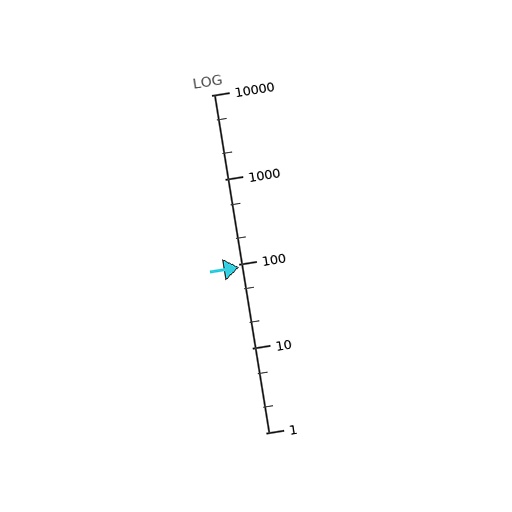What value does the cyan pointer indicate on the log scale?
The pointer indicates approximately 90.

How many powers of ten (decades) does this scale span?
The scale spans 4 decades, from 1 to 10000.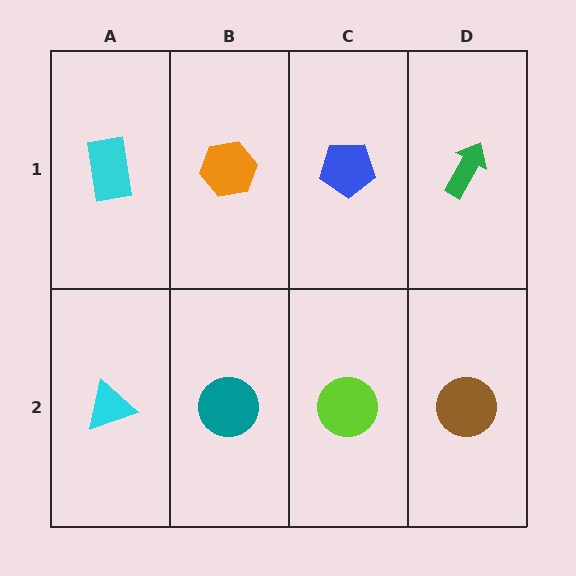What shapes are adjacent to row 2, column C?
A blue pentagon (row 1, column C), a teal circle (row 2, column B), a brown circle (row 2, column D).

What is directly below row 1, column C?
A lime circle.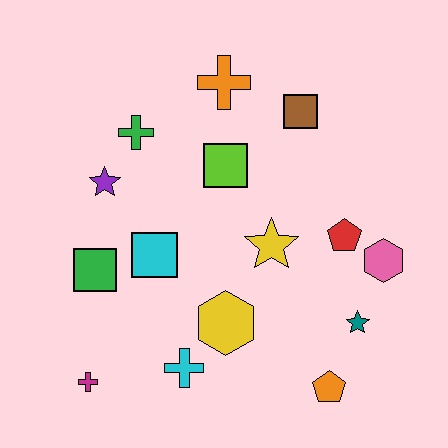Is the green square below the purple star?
Yes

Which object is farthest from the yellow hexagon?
The orange cross is farthest from the yellow hexagon.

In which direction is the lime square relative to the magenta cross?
The lime square is above the magenta cross.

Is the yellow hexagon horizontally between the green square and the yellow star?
Yes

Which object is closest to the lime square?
The orange cross is closest to the lime square.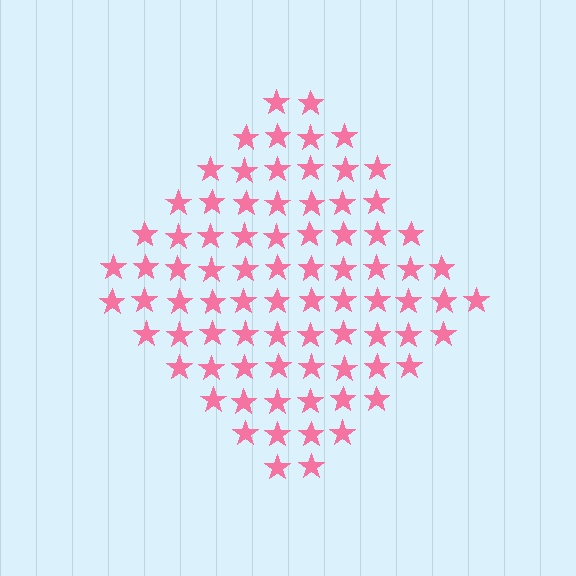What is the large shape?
The large shape is a diamond.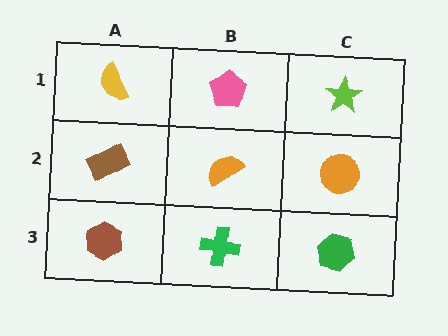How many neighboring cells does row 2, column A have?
3.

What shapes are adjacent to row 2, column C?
A lime star (row 1, column C), a green hexagon (row 3, column C), an orange semicircle (row 2, column B).